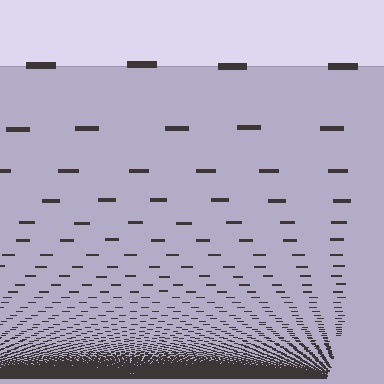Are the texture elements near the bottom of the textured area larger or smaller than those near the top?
Smaller. The gradient is inverted — elements near the bottom are smaller and denser.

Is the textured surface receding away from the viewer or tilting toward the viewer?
The surface appears to tilt toward the viewer. Texture elements get larger and sparser toward the top.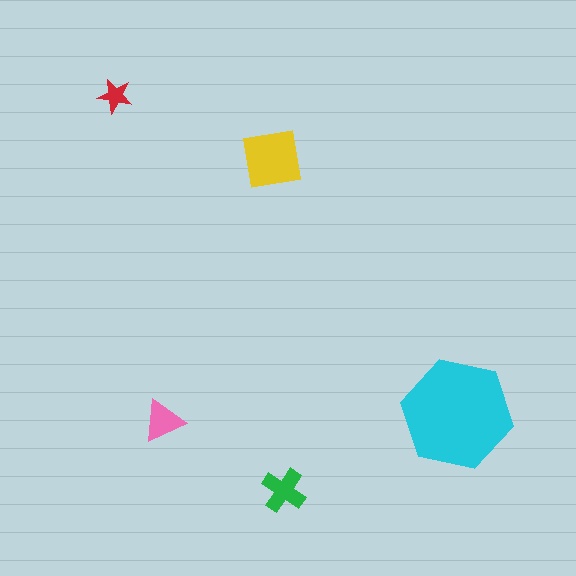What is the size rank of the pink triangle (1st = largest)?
4th.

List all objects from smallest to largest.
The red star, the pink triangle, the green cross, the yellow square, the cyan hexagon.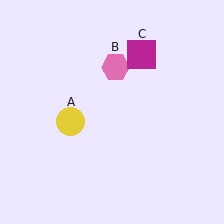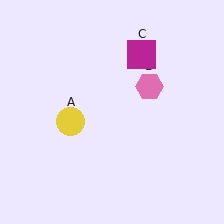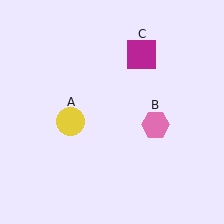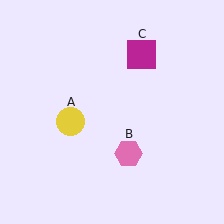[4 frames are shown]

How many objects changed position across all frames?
1 object changed position: pink hexagon (object B).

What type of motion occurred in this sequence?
The pink hexagon (object B) rotated clockwise around the center of the scene.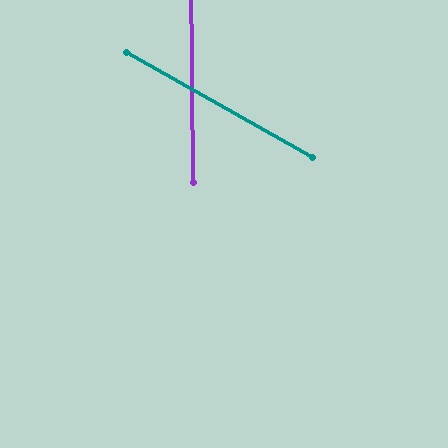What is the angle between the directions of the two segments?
Approximately 60 degrees.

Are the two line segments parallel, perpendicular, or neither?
Neither parallel nor perpendicular — they differ by about 60°.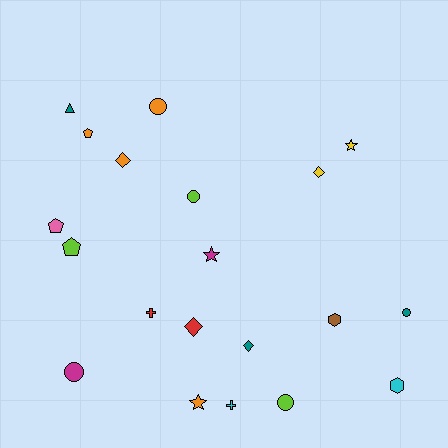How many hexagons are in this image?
There are 2 hexagons.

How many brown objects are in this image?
There is 1 brown object.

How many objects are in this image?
There are 20 objects.